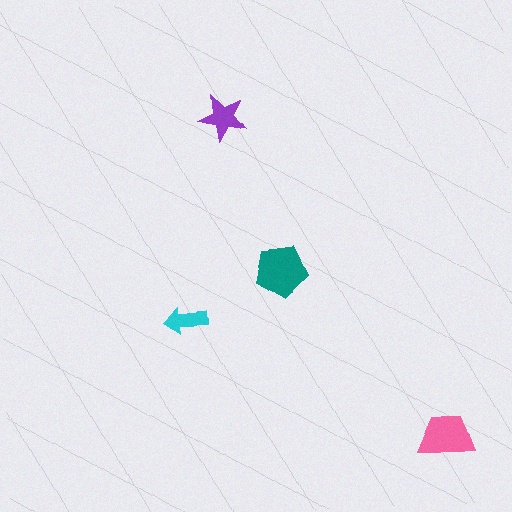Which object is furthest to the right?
The pink trapezoid is rightmost.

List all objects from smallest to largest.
The cyan arrow, the purple star, the pink trapezoid, the teal pentagon.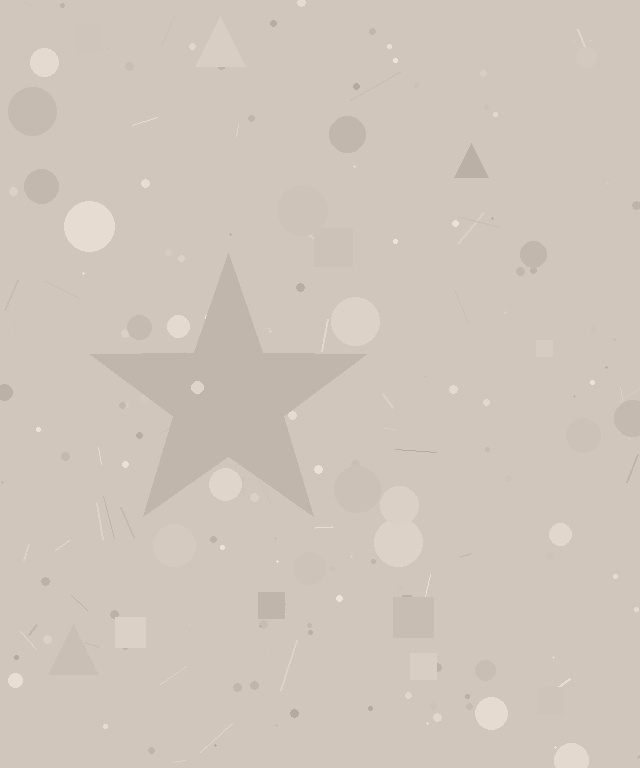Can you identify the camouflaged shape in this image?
The camouflaged shape is a star.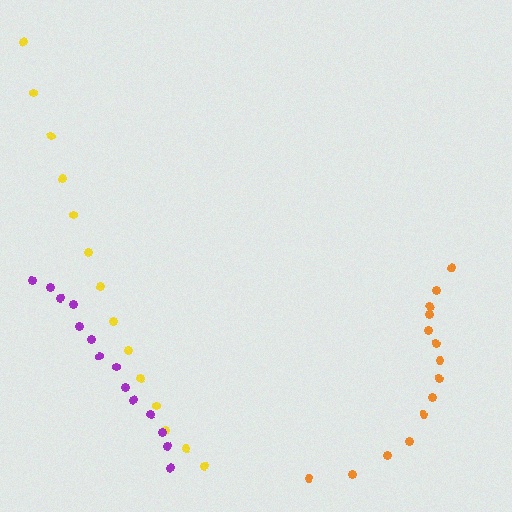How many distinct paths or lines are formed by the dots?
There are 3 distinct paths.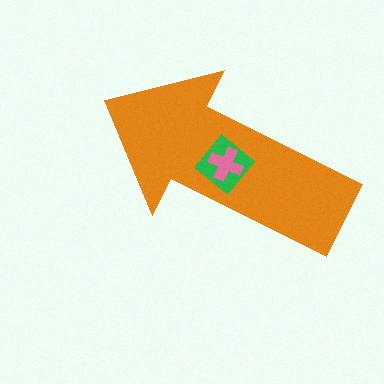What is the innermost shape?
The pink cross.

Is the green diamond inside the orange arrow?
Yes.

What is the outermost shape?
The orange arrow.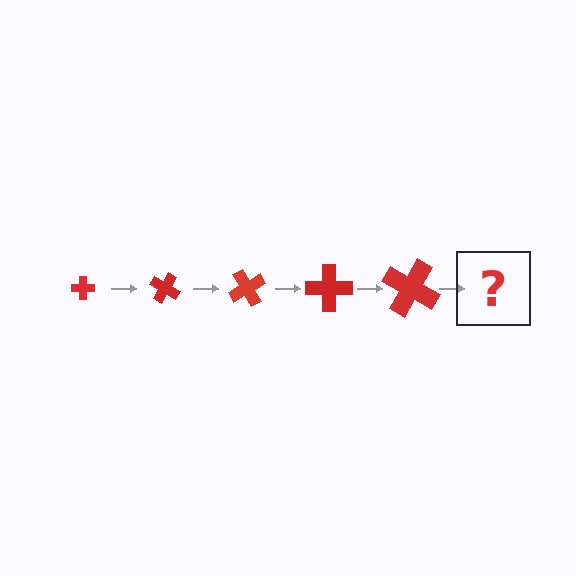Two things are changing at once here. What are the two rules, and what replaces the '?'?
The two rules are that the cross grows larger each step and it rotates 30 degrees each step. The '?' should be a cross, larger than the previous one and rotated 150 degrees from the start.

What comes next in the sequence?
The next element should be a cross, larger than the previous one and rotated 150 degrees from the start.